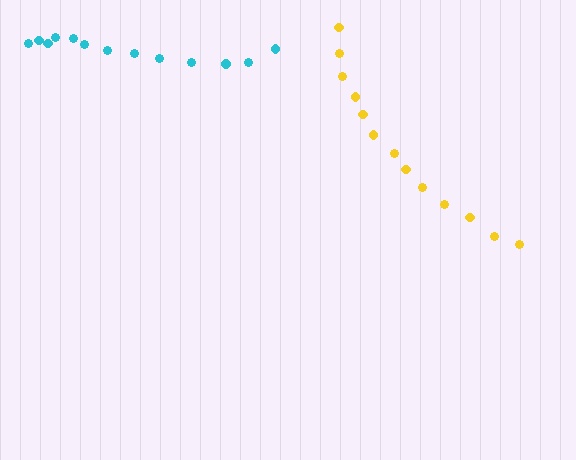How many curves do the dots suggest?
There are 2 distinct paths.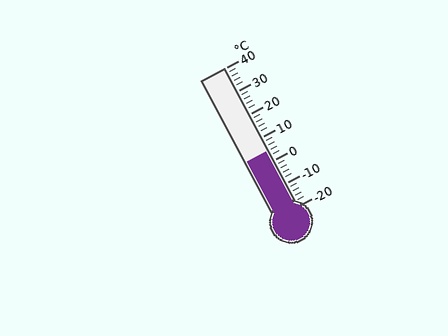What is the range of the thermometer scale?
The thermometer scale ranges from -20°C to 40°C.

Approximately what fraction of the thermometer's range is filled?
The thermometer is filled to approximately 40% of its range.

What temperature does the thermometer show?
The thermometer shows approximately 4°C.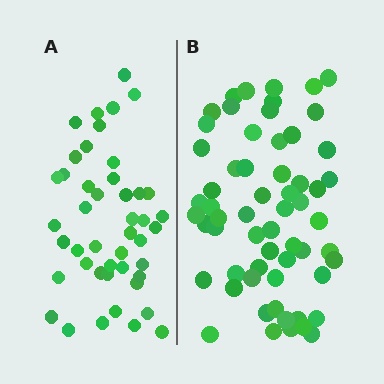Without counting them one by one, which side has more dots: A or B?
Region B (the right region) has more dots.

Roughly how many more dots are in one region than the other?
Region B has approximately 15 more dots than region A.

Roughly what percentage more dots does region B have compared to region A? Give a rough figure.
About 35% more.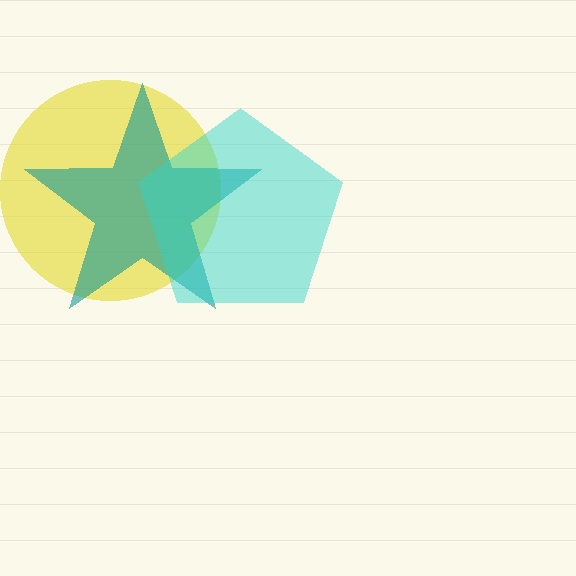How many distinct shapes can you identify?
There are 3 distinct shapes: a yellow circle, a teal star, a cyan pentagon.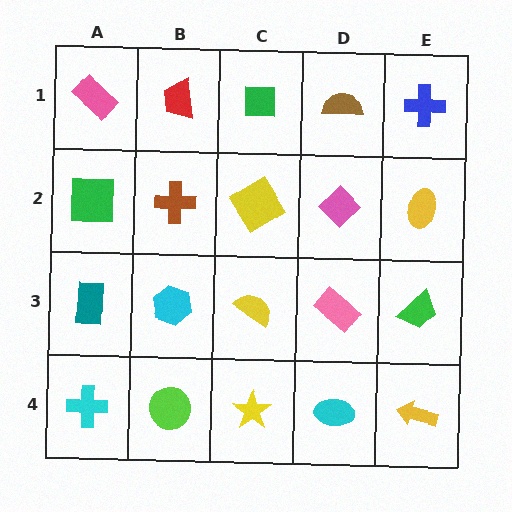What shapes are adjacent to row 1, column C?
A yellow diamond (row 2, column C), a red trapezoid (row 1, column B), a brown semicircle (row 1, column D).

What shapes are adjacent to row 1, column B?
A brown cross (row 2, column B), a pink rectangle (row 1, column A), a green square (row 1, column C).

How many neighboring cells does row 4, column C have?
3.